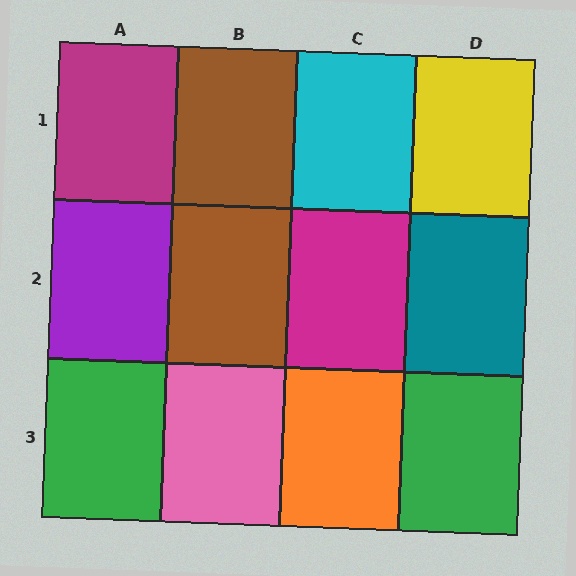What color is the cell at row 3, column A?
Green.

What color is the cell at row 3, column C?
Orange.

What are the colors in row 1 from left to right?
Magenta, brown, cyan, yellow.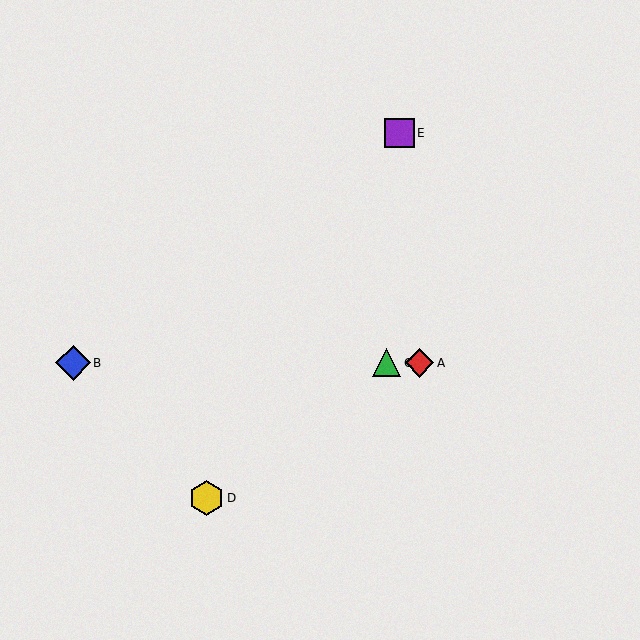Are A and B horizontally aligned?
Yes, both are at y≈363.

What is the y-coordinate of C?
Object C is at y≈363.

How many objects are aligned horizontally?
3 objects (A, B, C) are aligned horizontally.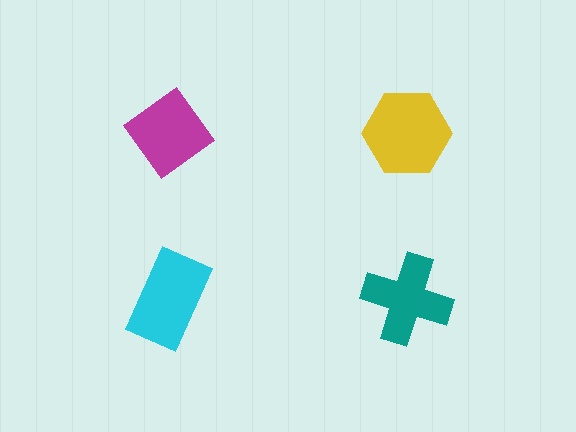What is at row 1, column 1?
A magenta diamond.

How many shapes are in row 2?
2 shapes.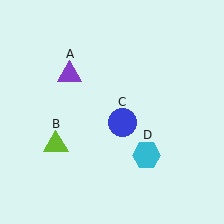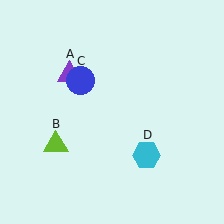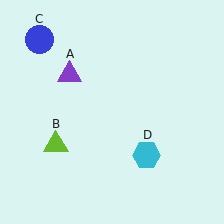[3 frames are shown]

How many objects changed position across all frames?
1 object changed position: blue circle (object C).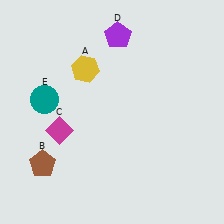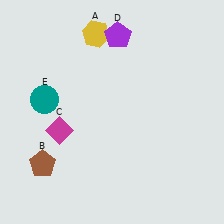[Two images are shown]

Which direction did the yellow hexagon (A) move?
The yellow hexagon (A) moved up.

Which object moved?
The yellow hexagon (A) moved up.